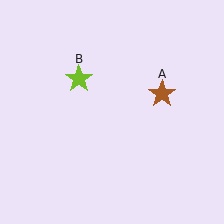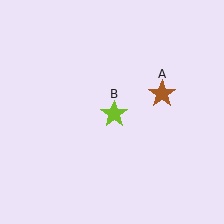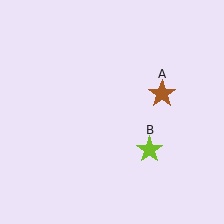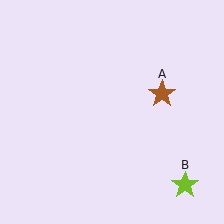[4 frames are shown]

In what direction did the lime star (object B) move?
The lime star (object B) moved down and to the right.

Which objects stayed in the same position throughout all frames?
Brown star (object A) remained stationary.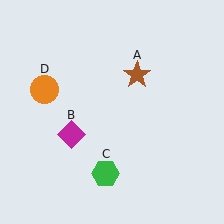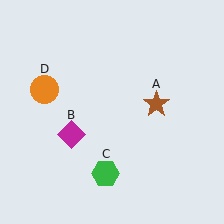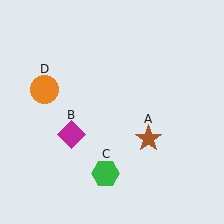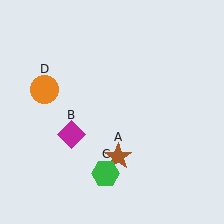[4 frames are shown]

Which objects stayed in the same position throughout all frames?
Magenta diamond (object B) and green hexagon (object C) and orange circle (object D) remained stationary.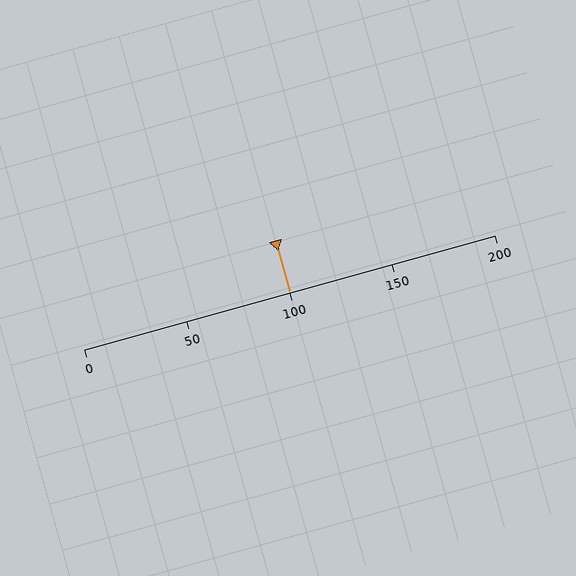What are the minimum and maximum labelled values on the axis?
The axis runs from 0 to 200.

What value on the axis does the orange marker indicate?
The marker indicates approximately 100.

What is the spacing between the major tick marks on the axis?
The major ticks are spaced 50 apart.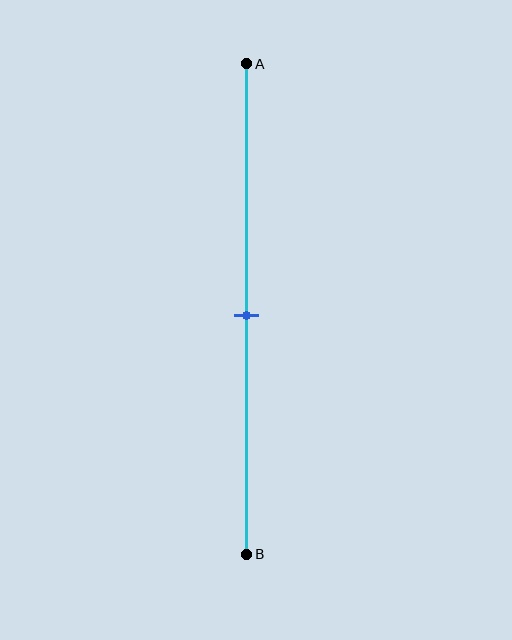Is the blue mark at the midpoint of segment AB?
Yes, the mark is approximately at the midpoint.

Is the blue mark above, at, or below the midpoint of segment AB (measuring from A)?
The blue mark is approximately at the midpoint of segment AB.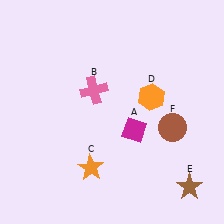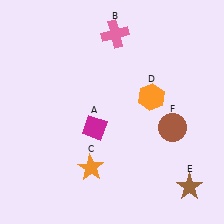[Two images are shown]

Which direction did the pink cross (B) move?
The pink cross (B) moved up.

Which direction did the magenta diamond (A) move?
The magenta diamond (A) moved left.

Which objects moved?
The objects that moved are: the magenta diamond (A), the pink cross (B).